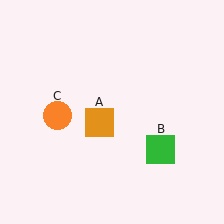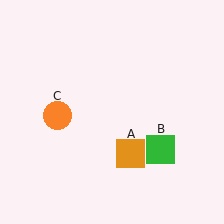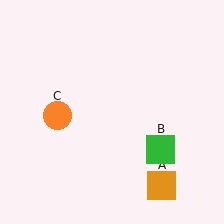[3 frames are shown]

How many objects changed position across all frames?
1 object changed position: orange square (object A).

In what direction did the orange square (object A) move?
The orange square (object A) moved down and to the right.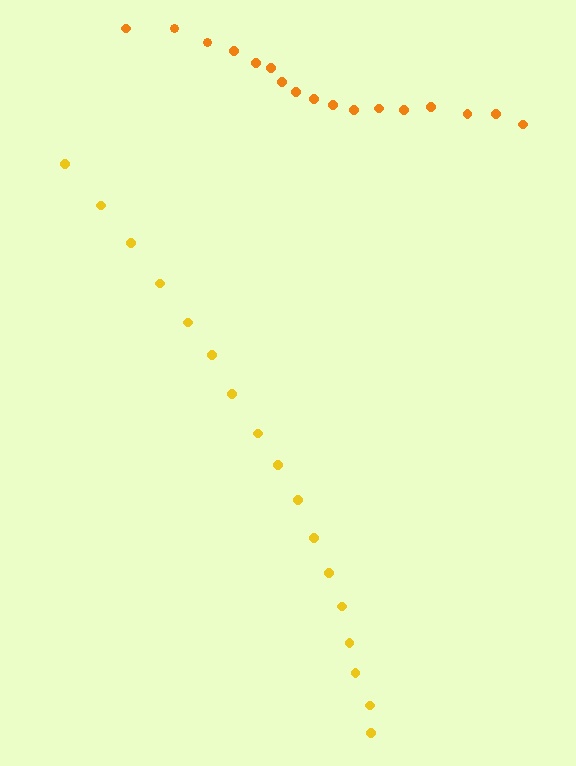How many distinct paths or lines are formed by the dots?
There are 2 distinct paths.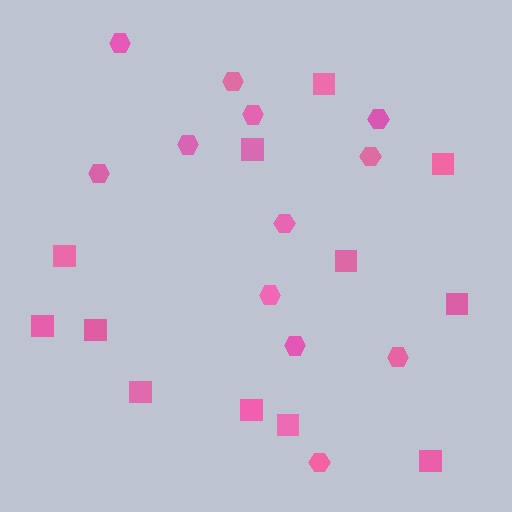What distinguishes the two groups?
There are 2 groups: one group of hexagons (12) and one group of squares (12).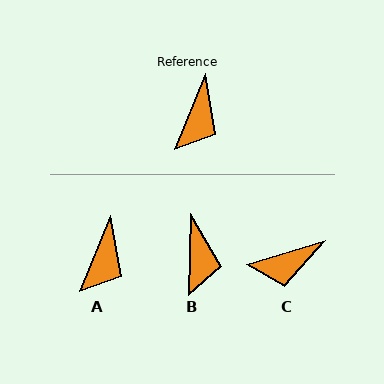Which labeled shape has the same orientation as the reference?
A.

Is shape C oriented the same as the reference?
No, it is off by about 51 degrees.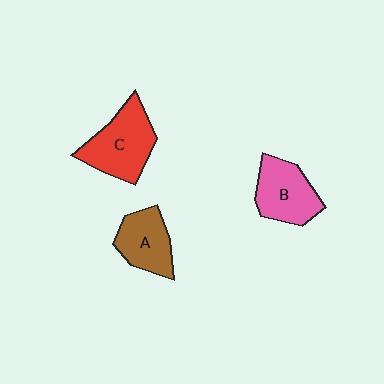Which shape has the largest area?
Shape C (red).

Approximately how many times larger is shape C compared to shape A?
Approximately 1.4 times.